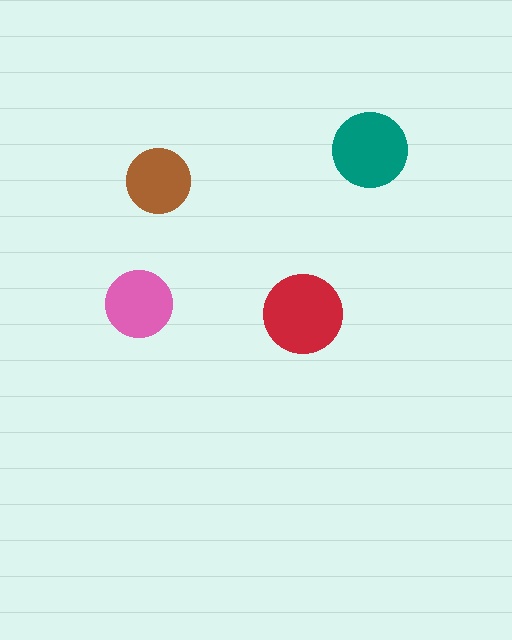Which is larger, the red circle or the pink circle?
The red one.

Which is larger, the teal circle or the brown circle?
The teal one.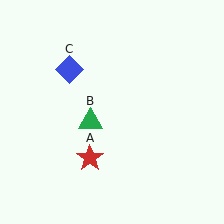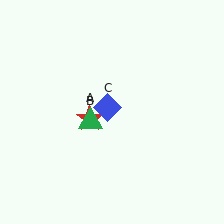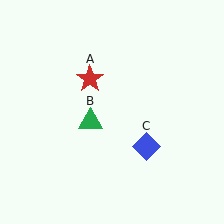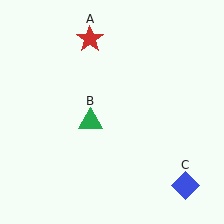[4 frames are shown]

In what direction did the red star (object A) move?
The red star (object A) moved up.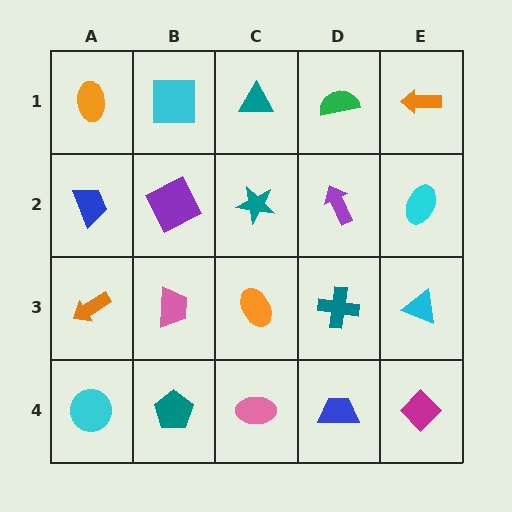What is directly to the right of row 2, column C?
A purple arrow.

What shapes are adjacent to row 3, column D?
A purple arrow (row 2, column D), a blue trapezoid (row 4, column D), an orange ellipse (row 3, column C), a cyan triangle (row 3, column E).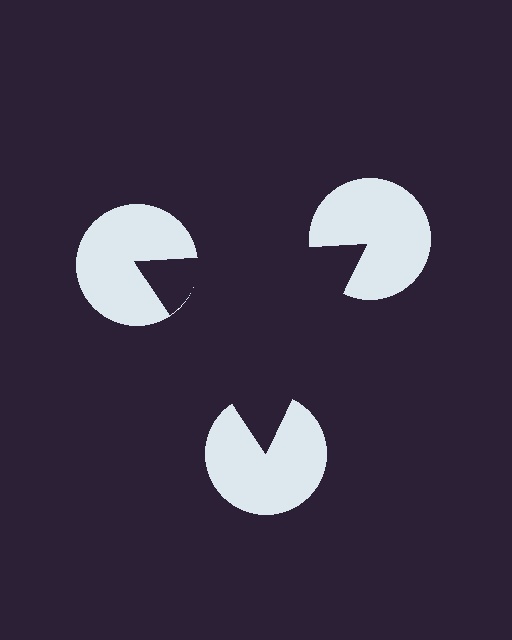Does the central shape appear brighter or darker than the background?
It typically appears slightly darker than the background, even though no actual brightness change is drawn.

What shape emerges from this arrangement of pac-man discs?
An illusory triangle — its edges are inferred from the aligned wedge cuts in the pac-man discs, not physically drawn.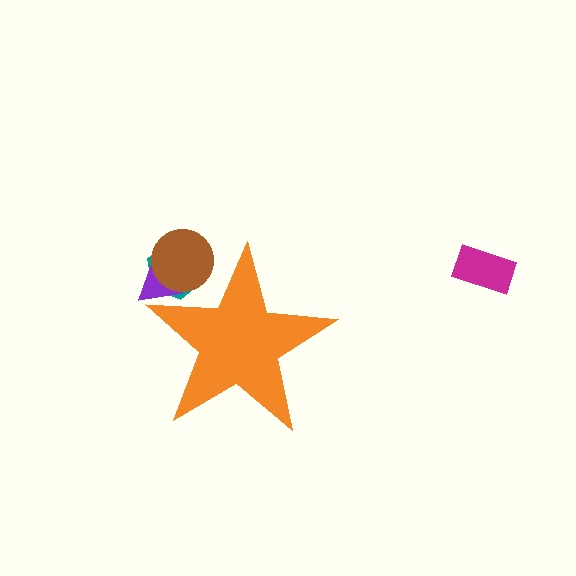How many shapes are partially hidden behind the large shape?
3 shapes are partially hidden.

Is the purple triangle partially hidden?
Yes, the purple triangle is partially hidden behind the orange star.